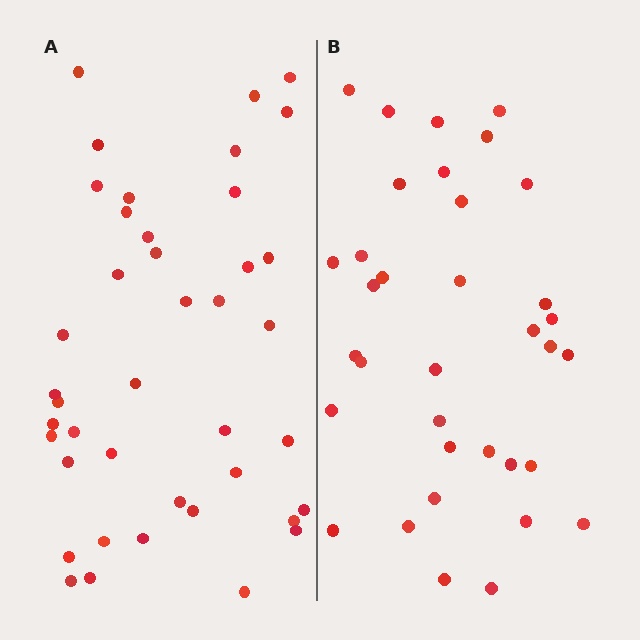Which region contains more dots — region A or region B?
Region A (the left region) has more dots.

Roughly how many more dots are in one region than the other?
Region A has about 6 more dots than region B.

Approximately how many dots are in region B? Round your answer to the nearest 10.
About 40 dots. (The exact count is 35, which rounds to 40.)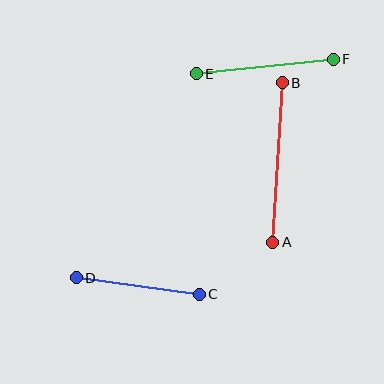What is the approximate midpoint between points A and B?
The midpoint is at approximately (277, 162) pixels.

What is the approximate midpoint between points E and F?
The midpoint is at approximately (265, 66) pixels.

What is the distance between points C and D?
The distance is approximately 124 pixels.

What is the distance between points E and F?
The distance is approximately 138 pixels.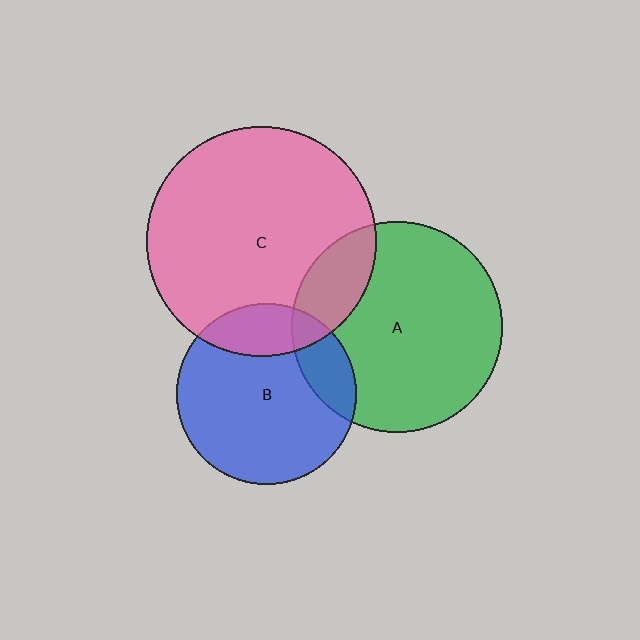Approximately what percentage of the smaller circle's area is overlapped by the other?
Approximately 15%.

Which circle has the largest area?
Circle C (pink).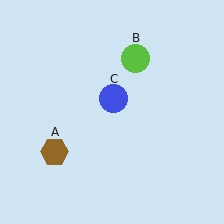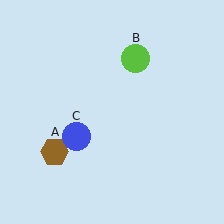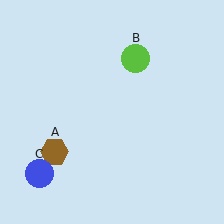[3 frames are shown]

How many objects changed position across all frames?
1 object changed position: blue circle (object C).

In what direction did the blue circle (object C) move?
The blue circle (object C) moved down and to the left.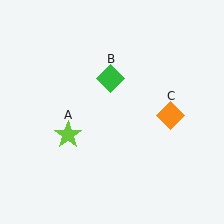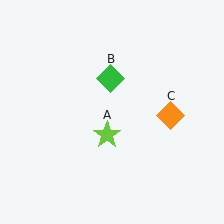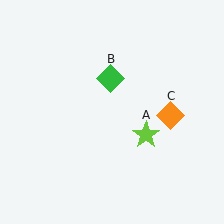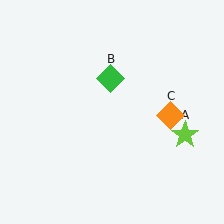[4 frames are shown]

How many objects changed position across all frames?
1 object changed position: lime star (object A).